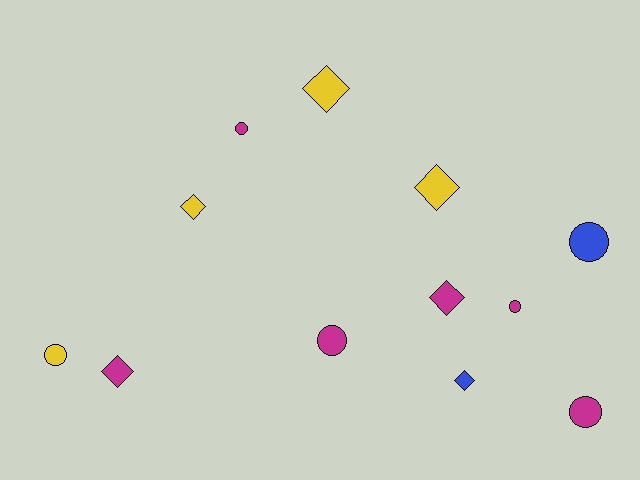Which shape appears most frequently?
Circle, with 6 objects.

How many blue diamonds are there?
There is 1 blue diamond.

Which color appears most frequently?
Magenta, with 6 objects.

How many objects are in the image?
There are 12 objects.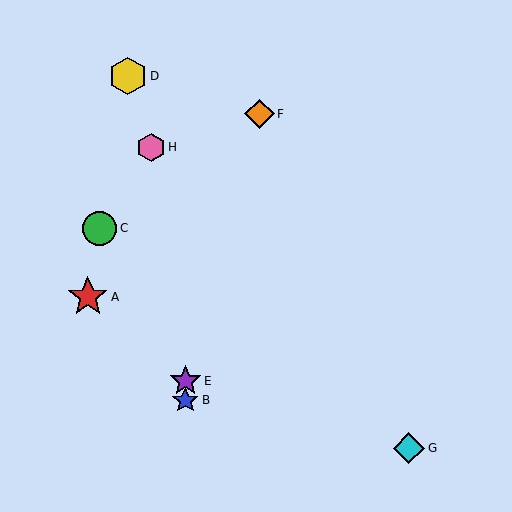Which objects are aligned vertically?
Objects B, E are aligned vertically.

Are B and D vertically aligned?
No, B is at x≈185 and D is at x≈128.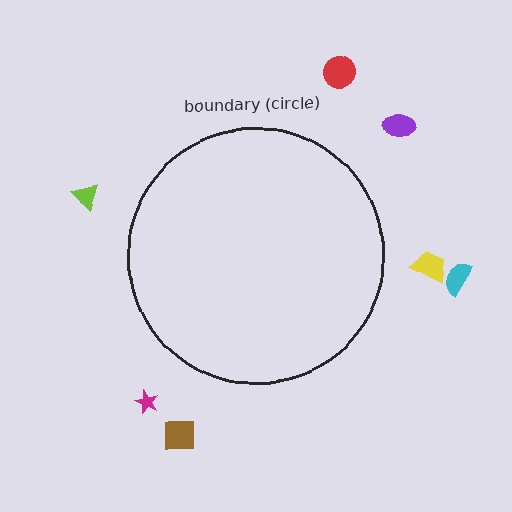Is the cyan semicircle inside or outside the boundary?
Outside.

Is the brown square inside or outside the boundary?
Outside.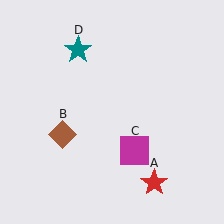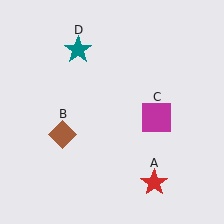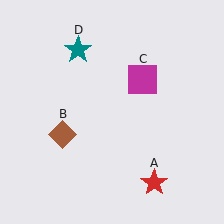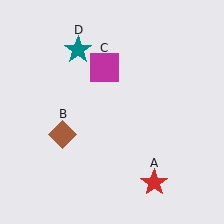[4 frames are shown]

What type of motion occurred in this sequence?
The magenta square (object C) rotated counterclockwise around the center of the scene.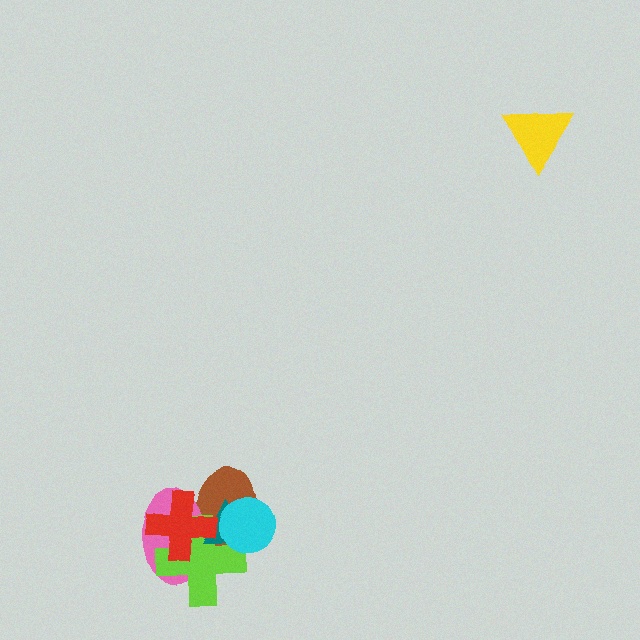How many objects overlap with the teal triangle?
5 objects overlap with the teal triangle.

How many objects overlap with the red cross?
4 objects overlap with the red cross.